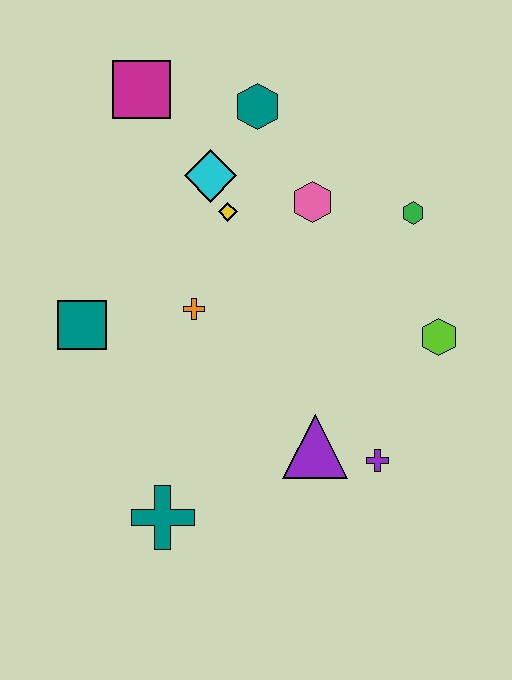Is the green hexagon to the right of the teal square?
Yes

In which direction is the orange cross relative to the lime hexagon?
The orange cross is to the left of the lime hexagon.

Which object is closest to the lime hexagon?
The green hexagon is closest to the lime hexagon.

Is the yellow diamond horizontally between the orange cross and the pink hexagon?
Yes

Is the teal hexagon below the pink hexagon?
No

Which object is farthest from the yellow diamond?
The teal cross is farthest from the yellow diamond.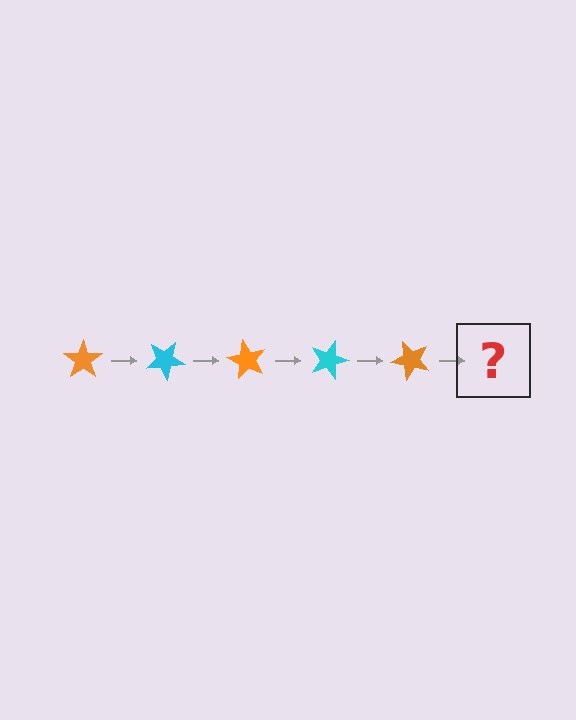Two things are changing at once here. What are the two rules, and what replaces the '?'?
The two rules are that it rotates 30 degrees each step and the color cycles through orange and cyan. The '?' should be a cyan star, rotated 150 degrees from the start.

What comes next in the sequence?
The next element should be a cyan star, rotated 150 degrees from the start.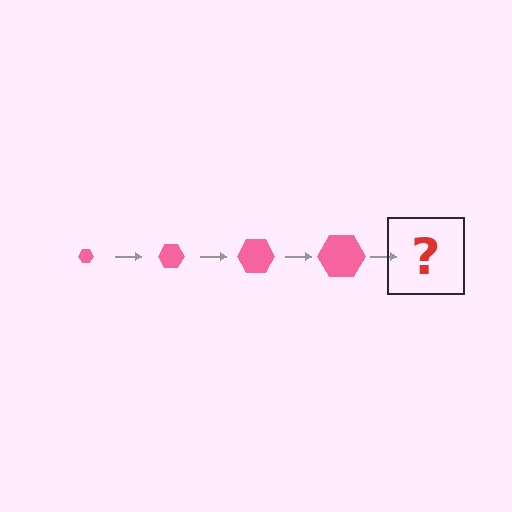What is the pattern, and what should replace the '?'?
The pattern is that the hexagon gets progressively larger each step. The '?' should be a pink hexagon, larger than the previous one.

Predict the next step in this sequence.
The next step is a pink hexagon, larger than the previous one.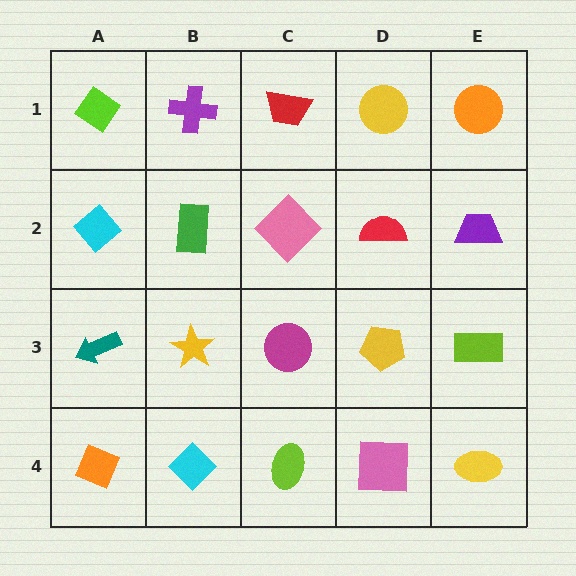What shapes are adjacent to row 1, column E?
A purple trapezoid (row 2, column E), a yellow circle (row 1, column D).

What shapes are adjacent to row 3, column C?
A pink diamond (row 2, column C), a lime ellipse (row 4, column C), a yellow star (row 3, column B), a yellow pentagon (row 3, column D).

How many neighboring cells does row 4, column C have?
3.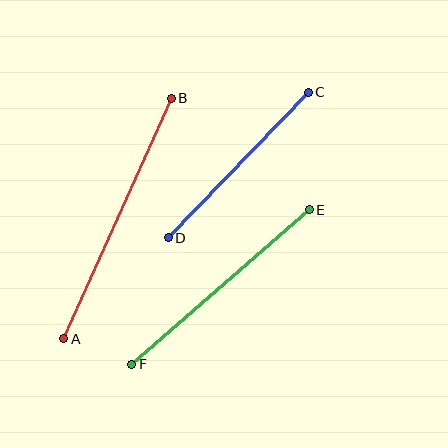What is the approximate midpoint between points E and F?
The midpoint is at approximately (220, 287) pixels.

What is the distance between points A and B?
The distance is approximately 264 pixels.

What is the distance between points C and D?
The distance is approximately 202 pixels.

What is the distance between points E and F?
The distance is approximately 235 pixels.